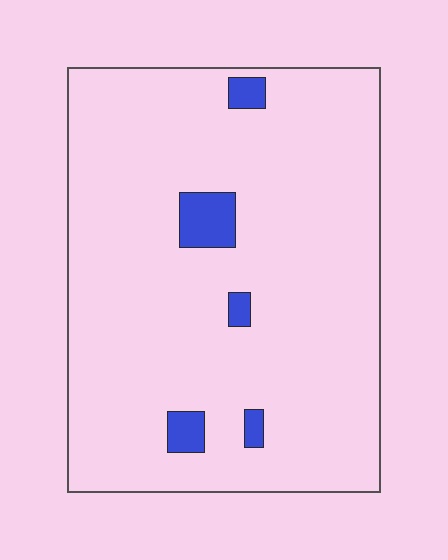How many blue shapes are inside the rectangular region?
5.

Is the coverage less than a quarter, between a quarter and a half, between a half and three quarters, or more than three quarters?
Less than a quarter.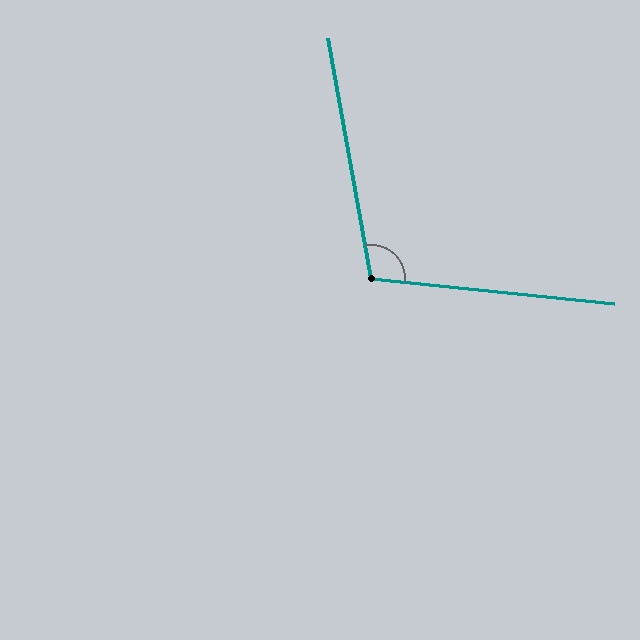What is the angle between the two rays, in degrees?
Approximately 106 degrees.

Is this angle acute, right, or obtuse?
It is obtuse.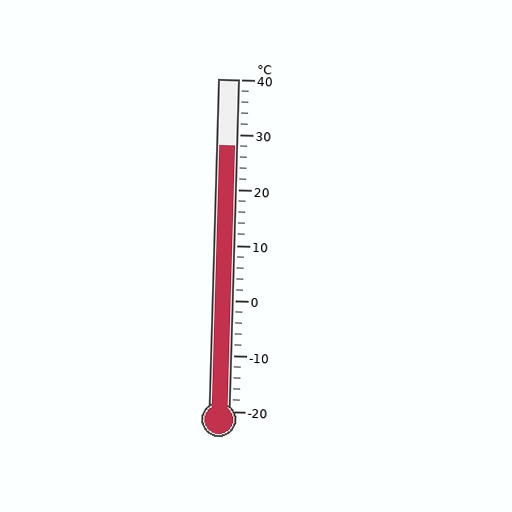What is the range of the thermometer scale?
The thermometer scale ranges from -20°C to 40°C.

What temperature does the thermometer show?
The thermometer shows approximately 28°C.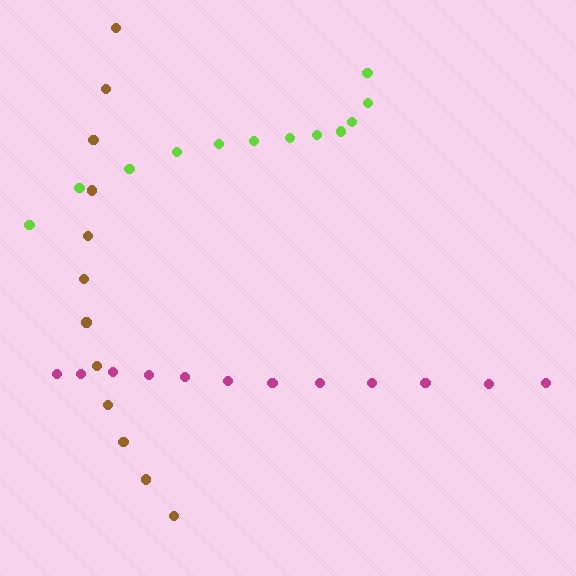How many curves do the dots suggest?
There are 3 distinct paths.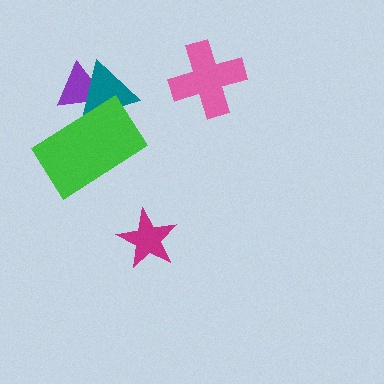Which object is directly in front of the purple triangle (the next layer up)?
The teal triangle is directly in front of the purple triangle.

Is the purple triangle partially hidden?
Yes, it is partially covered by another shape.